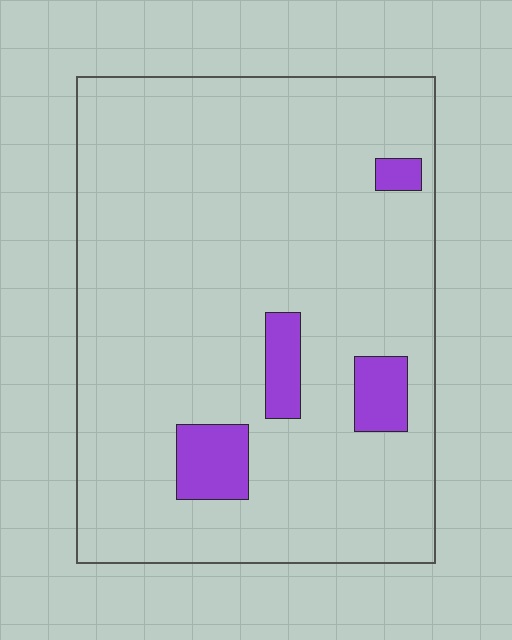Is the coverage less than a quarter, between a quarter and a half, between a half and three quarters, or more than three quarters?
Less than a quarter.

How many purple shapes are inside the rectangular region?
4.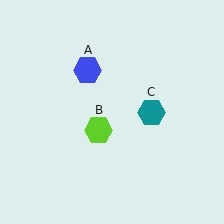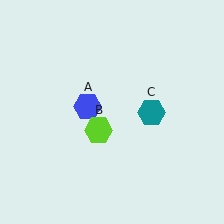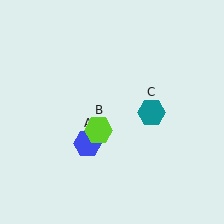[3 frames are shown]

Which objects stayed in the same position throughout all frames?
Lime hexagon (object B) and teal hexagon (object C) remained stationary.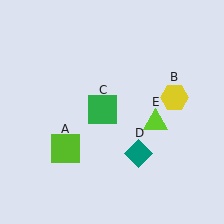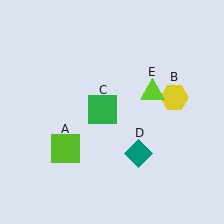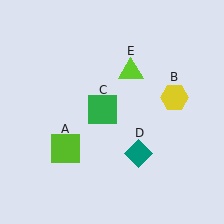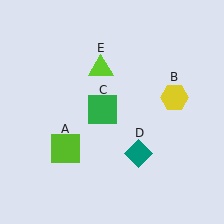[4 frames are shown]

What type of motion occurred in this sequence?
The lime triangle (object E) rotated counterclockwise around the center of the scene.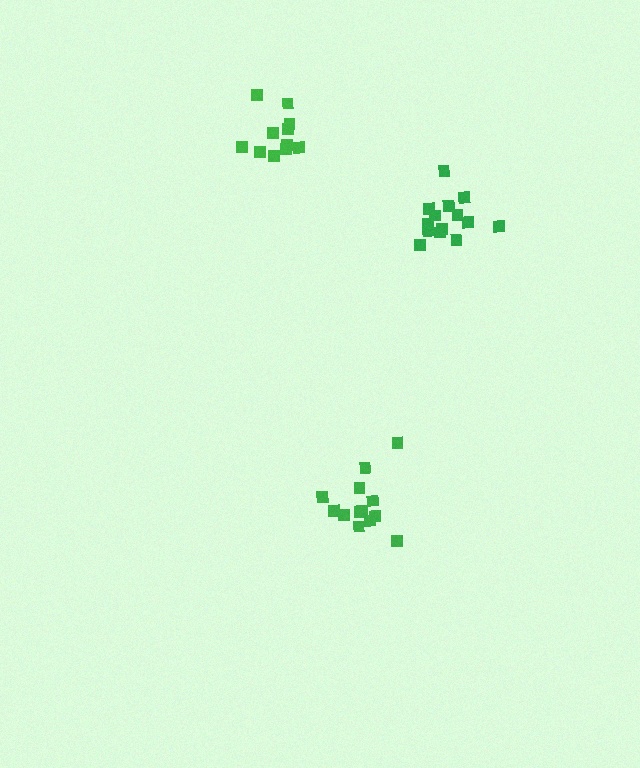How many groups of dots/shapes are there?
There are 3 groups.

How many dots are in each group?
Group 1: 14 dots, Group 2: 13 dots, Group 3: 11 dots (38 total).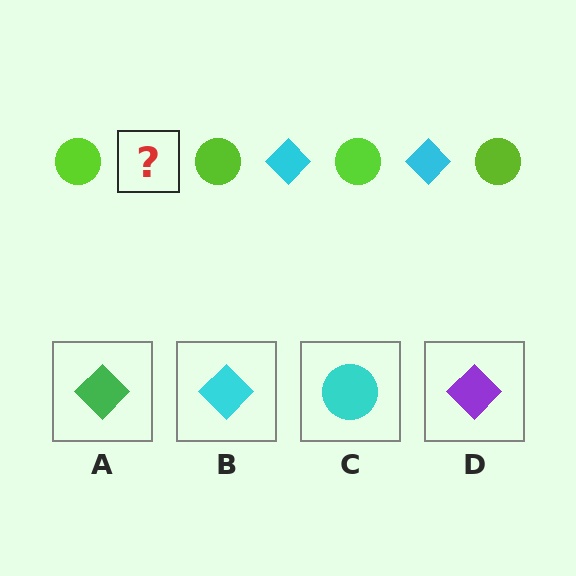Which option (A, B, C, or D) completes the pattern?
B.